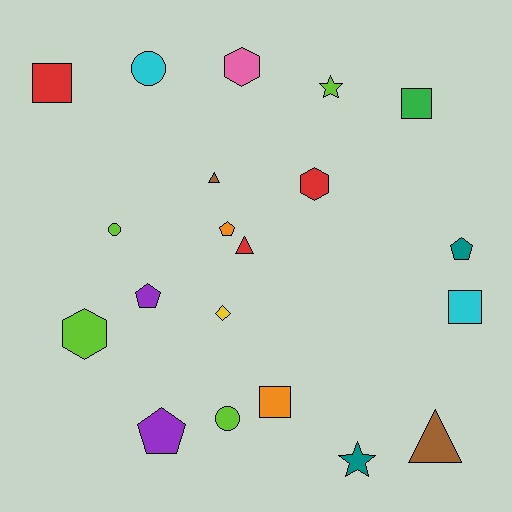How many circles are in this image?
There are 3 circles.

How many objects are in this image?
There are 20 objects.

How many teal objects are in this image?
There are 2 teal objects.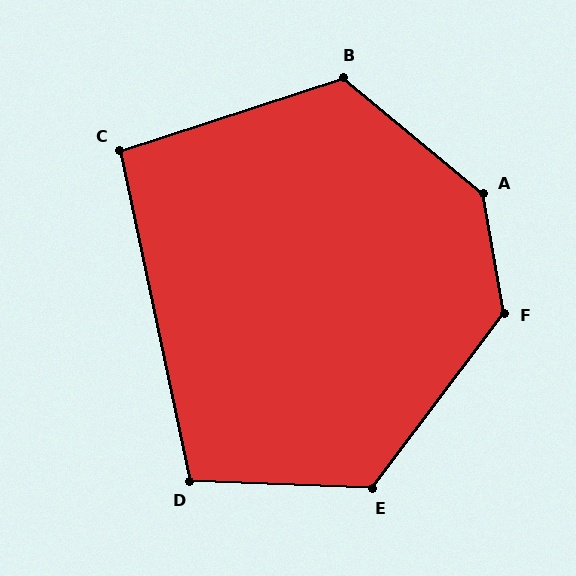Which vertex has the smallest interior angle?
C, at approximately 96 degrees.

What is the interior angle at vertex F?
Approximately 134 degrees (obtuse).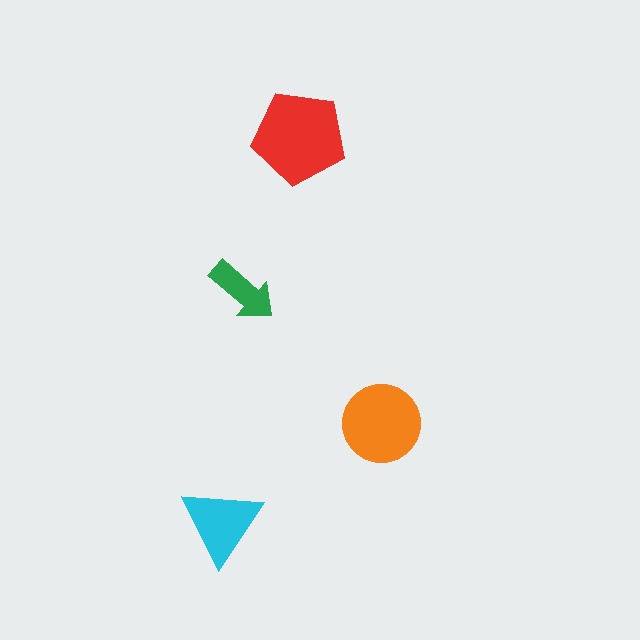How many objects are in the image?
There are 4 objects in the image.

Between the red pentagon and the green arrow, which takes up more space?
The red pentagon.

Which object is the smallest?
The green arrow.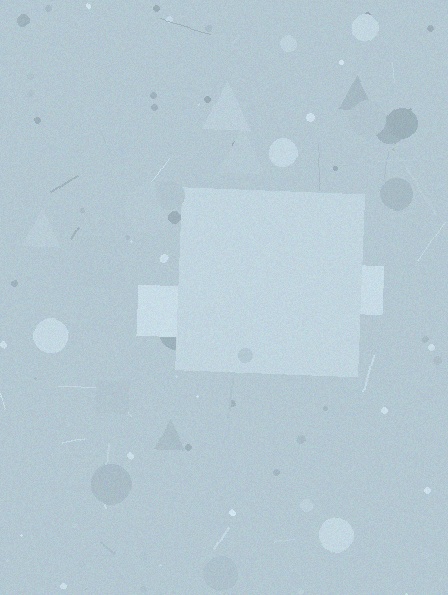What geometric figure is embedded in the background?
A square is embedded in the background.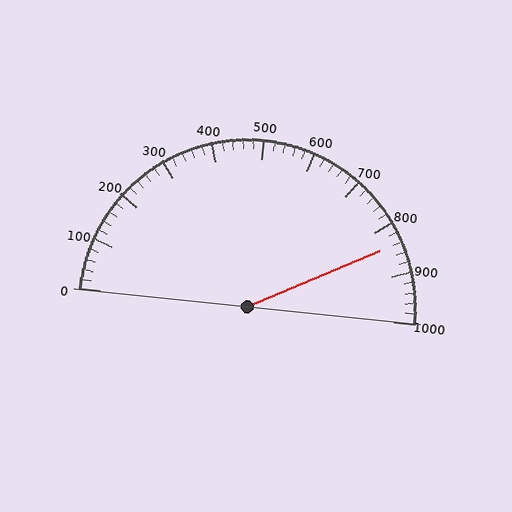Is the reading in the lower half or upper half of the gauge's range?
The reading is in the upper half of the range (0 to 1000).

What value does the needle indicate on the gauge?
The needle indicates approximately 840.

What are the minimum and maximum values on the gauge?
The gauge ranges from 0 to 1000.